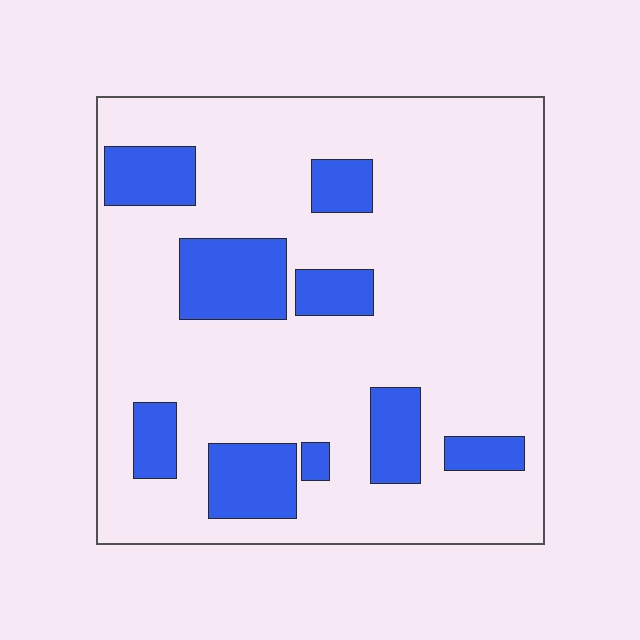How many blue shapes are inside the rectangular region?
9.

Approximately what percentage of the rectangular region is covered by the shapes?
Approximately 20%.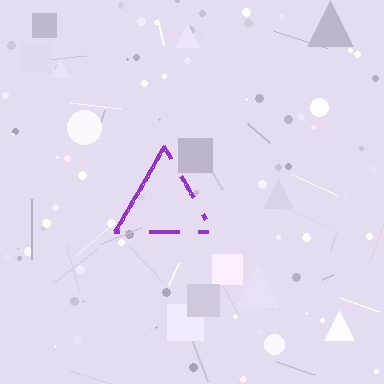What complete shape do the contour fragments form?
The contour fragments form a triangle.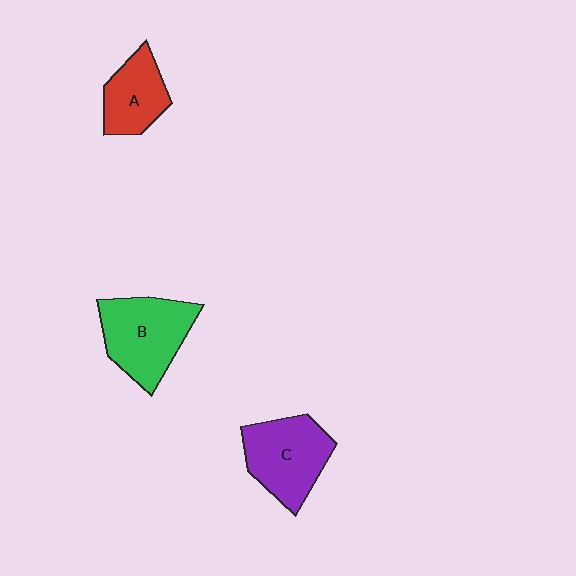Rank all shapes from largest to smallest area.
From largest to smallest: B (green), C (purple), A (red).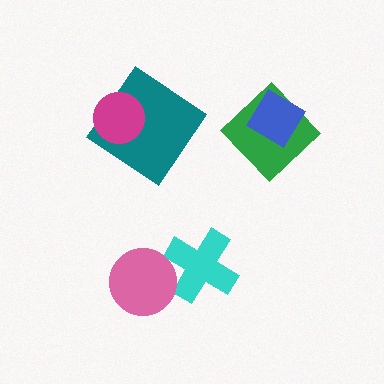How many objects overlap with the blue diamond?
1 object overlaps with the blue diamond.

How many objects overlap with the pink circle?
1 object overlaps with the pink circle.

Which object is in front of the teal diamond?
The magenta circle is in front of the teal diamond.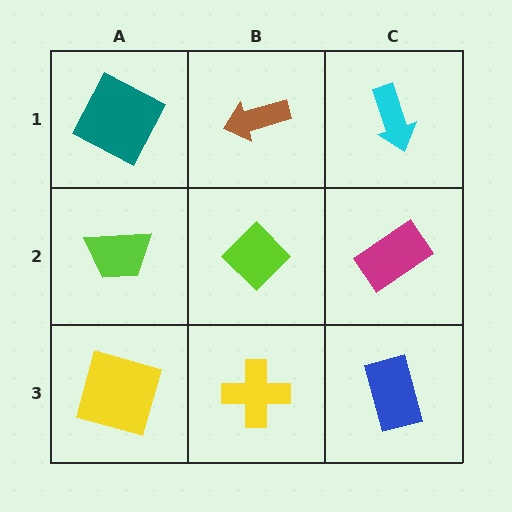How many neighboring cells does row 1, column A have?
2.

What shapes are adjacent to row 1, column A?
A lime trapezoid (row 2, column A), a brown arrow (row 1, column B).